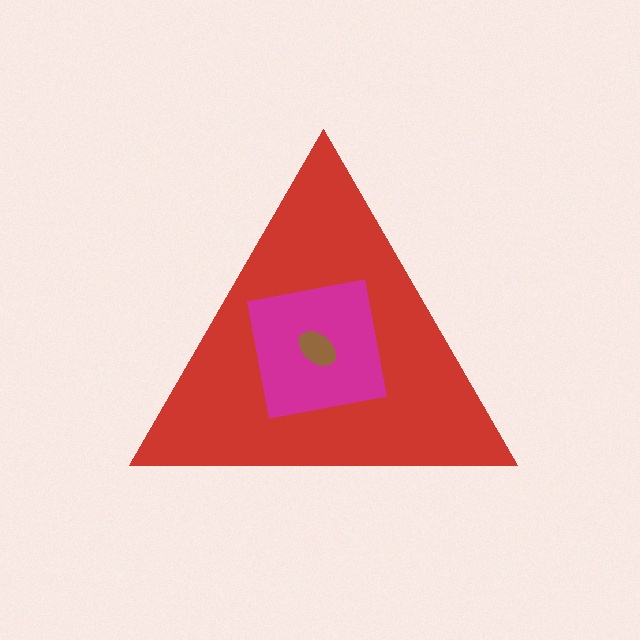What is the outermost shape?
The red triangle.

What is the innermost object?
The brown ellipse.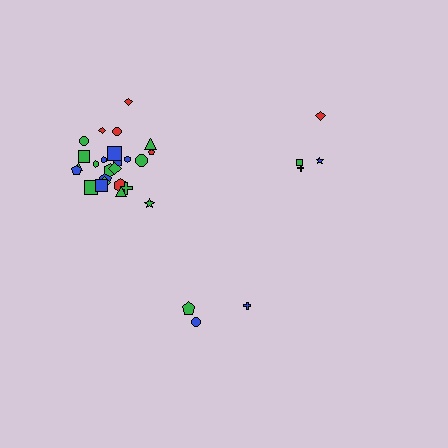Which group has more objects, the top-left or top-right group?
The top-left group.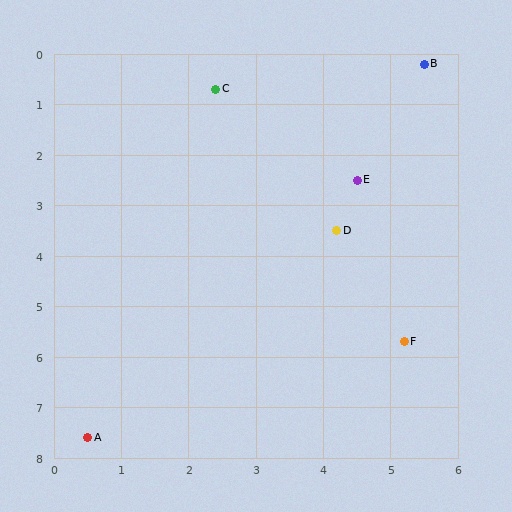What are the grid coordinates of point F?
Point F is at approximately (5.2, 5.7).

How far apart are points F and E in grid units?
Points F and E are about 3.3 grid units apart.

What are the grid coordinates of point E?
Point E is at approximately (4.5, 2.5).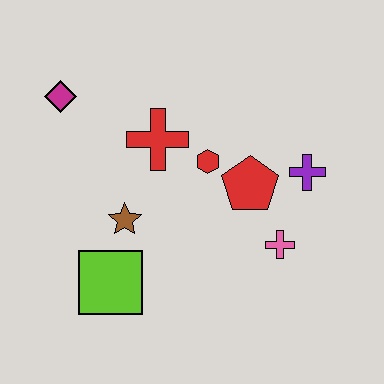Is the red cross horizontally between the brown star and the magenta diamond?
No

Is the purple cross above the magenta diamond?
No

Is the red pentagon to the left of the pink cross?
Yes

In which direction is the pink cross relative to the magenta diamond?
The pink cross is to the right of the magenta diamond.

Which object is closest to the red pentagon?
The red hexagon is closest to the red pentagon.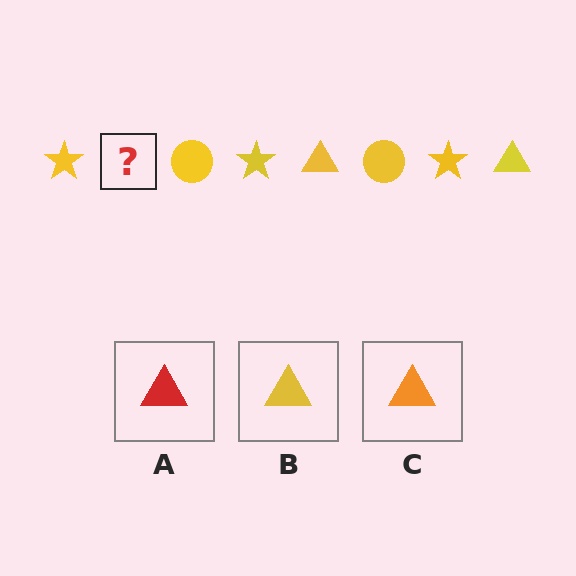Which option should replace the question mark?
Option B.